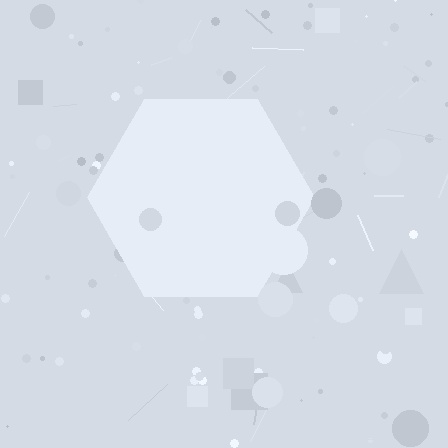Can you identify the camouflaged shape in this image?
The camouflaged shape is a hexagon.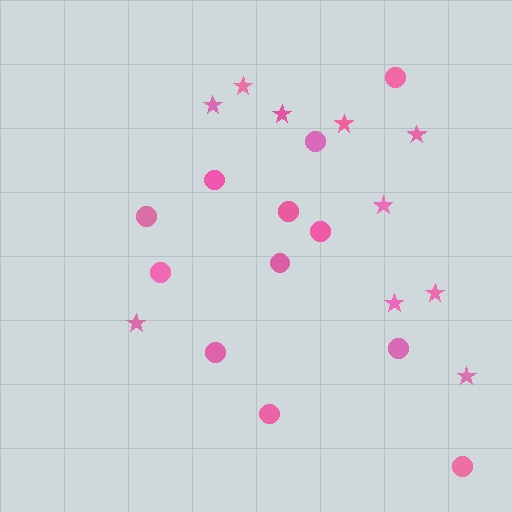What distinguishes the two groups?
There are 2 groups: one group of stars (10) and one group of circles (12).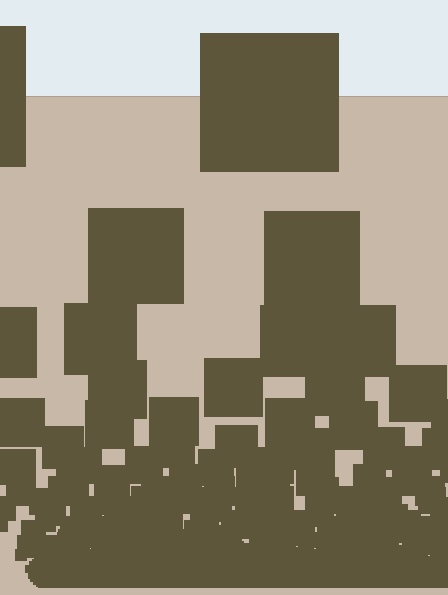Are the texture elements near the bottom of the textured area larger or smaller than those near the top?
Smaller. The gradient is inverted — elements near the bottom are smaller and denser.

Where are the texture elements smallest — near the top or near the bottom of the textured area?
Near the bottom.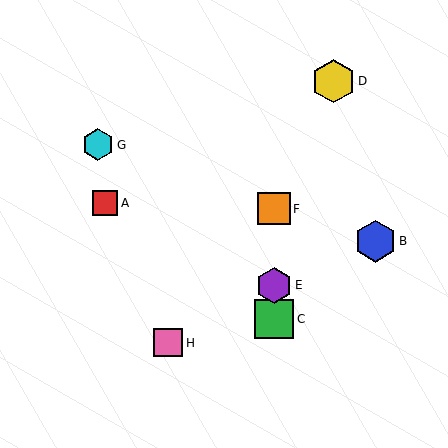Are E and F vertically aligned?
Yes, both are at x≈274.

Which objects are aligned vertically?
Objects C, E, F are aligned vertically.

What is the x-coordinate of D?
Object D is at x≈334.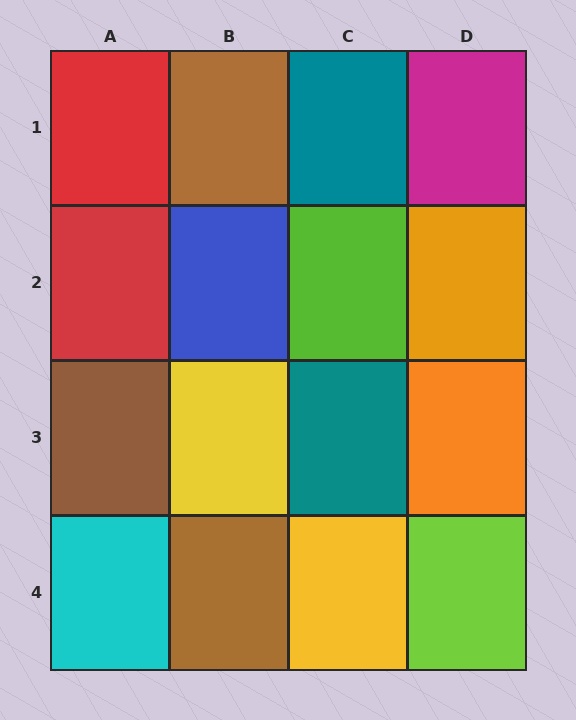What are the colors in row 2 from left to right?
Red, blue, lime, orange.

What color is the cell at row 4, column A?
Cyan.